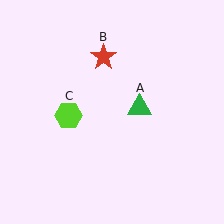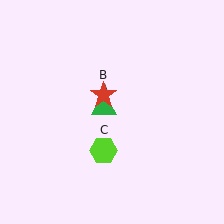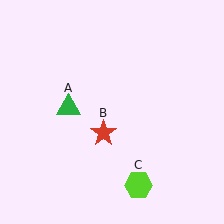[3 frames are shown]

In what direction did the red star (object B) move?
The red star (object B) moved down.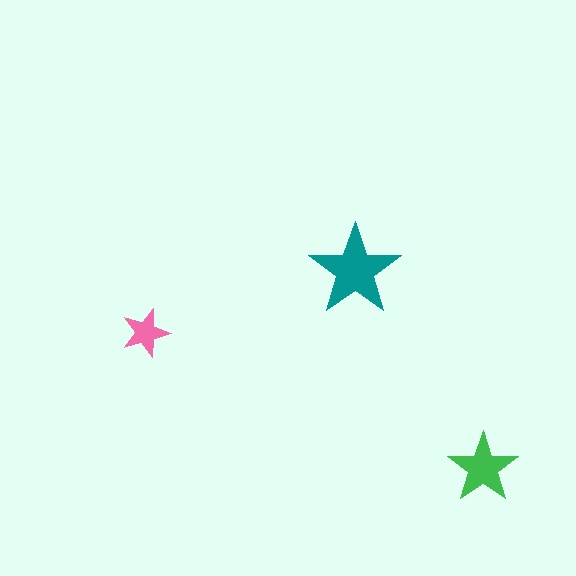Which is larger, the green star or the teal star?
The teal one.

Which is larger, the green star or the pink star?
The green one.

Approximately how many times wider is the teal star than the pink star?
About 2 times wider.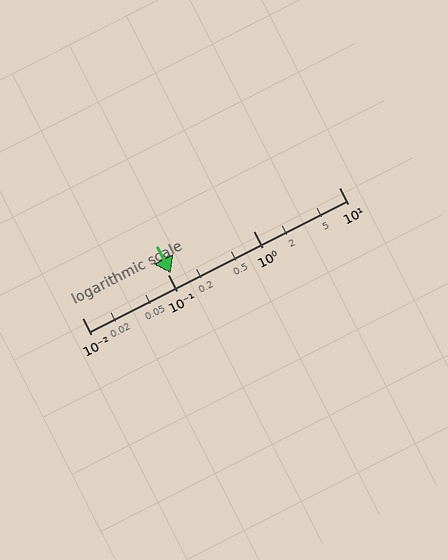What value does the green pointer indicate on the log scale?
The pointer indicates approximately 0.11.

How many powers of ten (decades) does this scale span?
The scale spans 3 decades, from 0.01 to 10.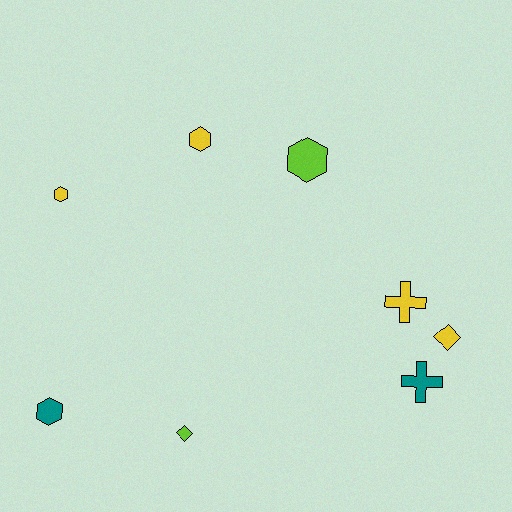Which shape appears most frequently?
Hexagon, with 4 objects.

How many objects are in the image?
There are 8 objects.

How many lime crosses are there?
There are no lime crosses.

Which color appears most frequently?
Yellow, with 4 objects.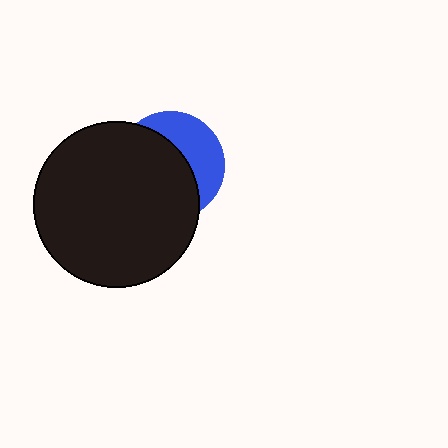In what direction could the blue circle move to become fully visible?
The blue circle could move toward the upper-right. That would shift it out from behind the black circle entirely.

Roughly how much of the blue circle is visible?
A small part of it is visible (roughly 38%).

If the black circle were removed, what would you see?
You would see the complete blue circle.